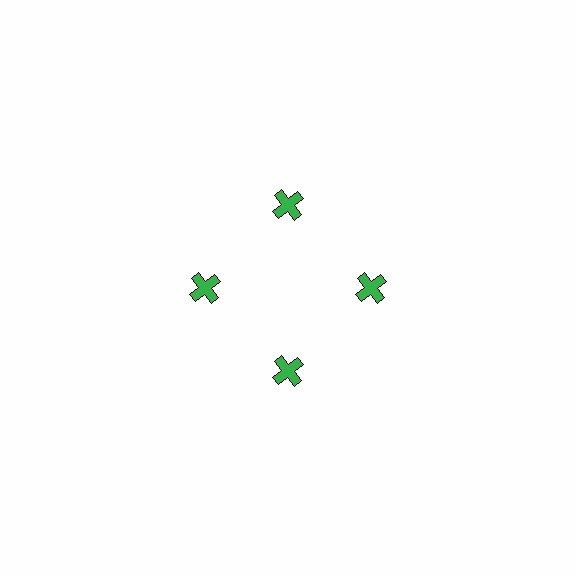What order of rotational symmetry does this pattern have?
This pattern has 4-fold rotational symmetry.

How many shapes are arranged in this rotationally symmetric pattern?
There are 4 shapes, arranged in 4 groups of 1.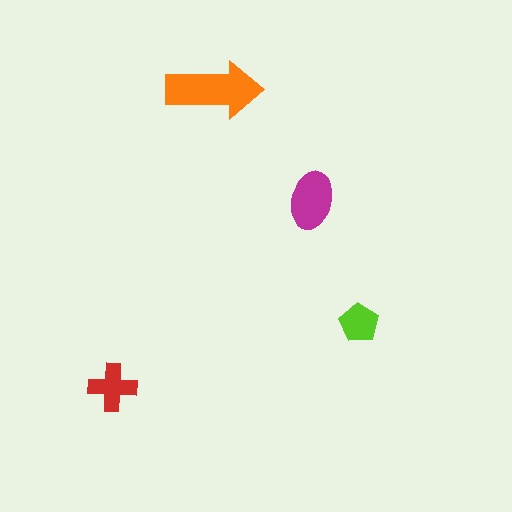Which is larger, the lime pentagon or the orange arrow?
The orange arrow.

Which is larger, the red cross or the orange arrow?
The orange arrow.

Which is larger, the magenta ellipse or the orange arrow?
The orange arrow.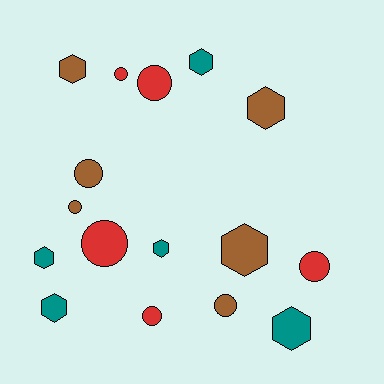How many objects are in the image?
There are 16 objects.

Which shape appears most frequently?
Circle, with 8 objects.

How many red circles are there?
There are 5 red circles.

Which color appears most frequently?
Brown, with 6 objects.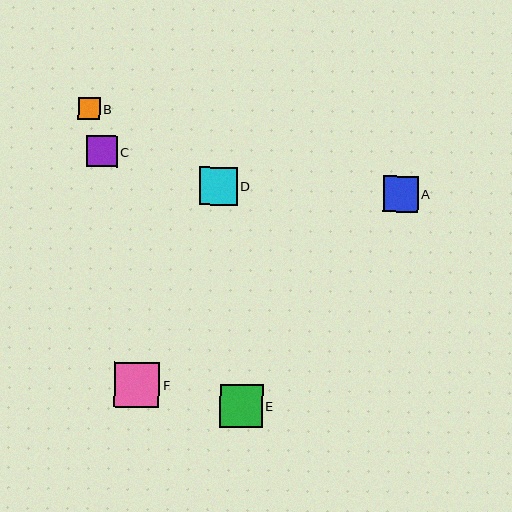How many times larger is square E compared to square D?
Square E is approximately 1.1 times the size of square D.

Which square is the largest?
Square F is the largest with a size of approximately 45 pixels.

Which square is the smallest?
Square B is the smallest with a size of approximately 21 pixels.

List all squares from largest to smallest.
From largest to smallest: F, E, D, A, C, B.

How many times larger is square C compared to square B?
Square C is approximately 1.4 times the size of square B.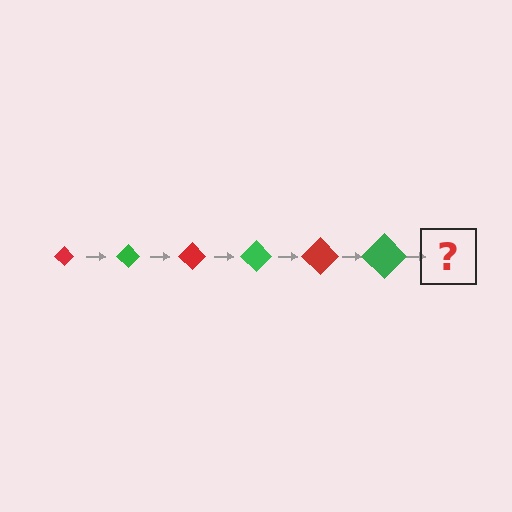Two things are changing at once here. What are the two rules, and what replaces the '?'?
The two rules are that the diamond grows larger each step and the color cycles through red and green. The '?' should be a red diamond, larger than the previous one.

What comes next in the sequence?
The next element should be a red diamond, larger than the previous one.